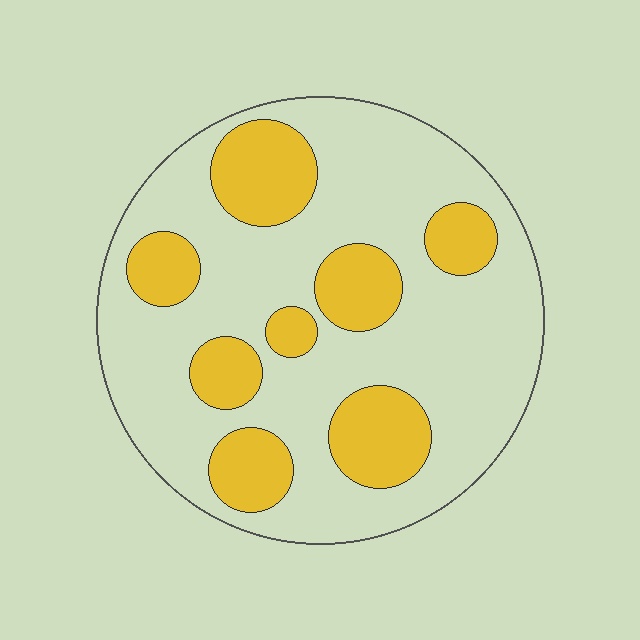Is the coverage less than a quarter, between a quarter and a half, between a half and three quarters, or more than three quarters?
Between a quarter and a half.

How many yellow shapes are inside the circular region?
8.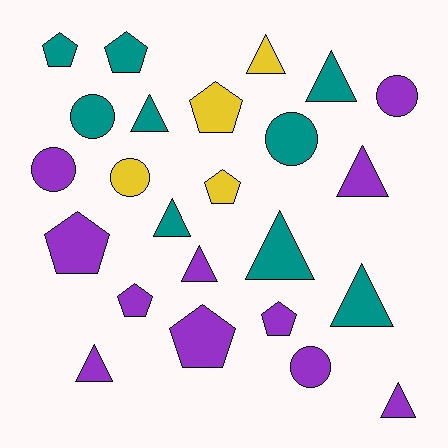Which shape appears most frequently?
Triangle, with 10 objects.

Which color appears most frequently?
Purple, with 11 objects.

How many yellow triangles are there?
There is 1 yellow triangle.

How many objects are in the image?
There are 24 objects.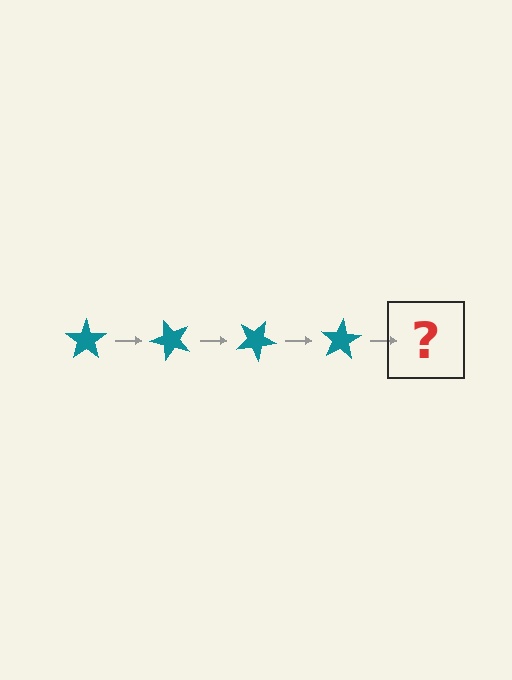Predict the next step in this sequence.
The next step is a teal star rotated 200 degrees.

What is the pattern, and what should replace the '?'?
The pattern is that the star rotates 50 degrees each step. The '?' should be a teal star rotated 200 degrees.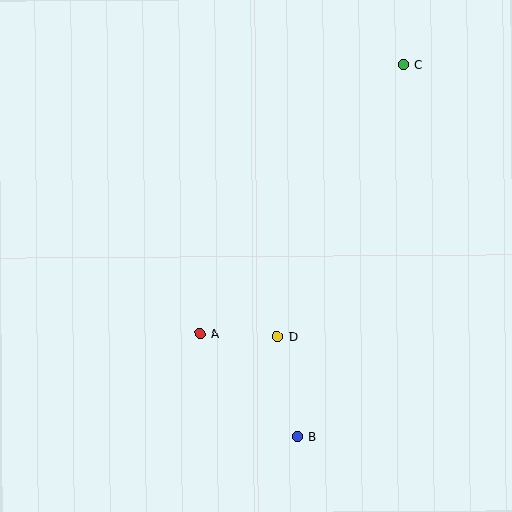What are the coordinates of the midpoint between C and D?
The midpoint between C and D is at (340, 201).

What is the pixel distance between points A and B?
The distance between A and B is 142 pixels.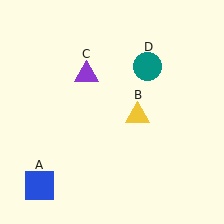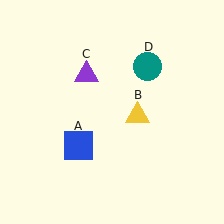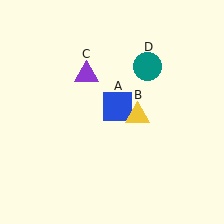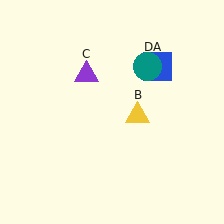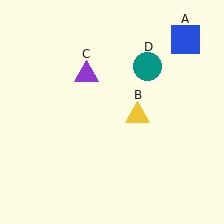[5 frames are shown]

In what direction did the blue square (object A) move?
The blue square (object A) moved up and to the right.